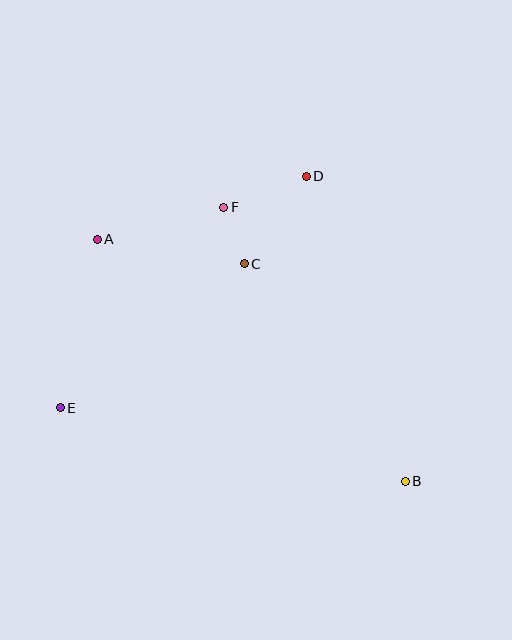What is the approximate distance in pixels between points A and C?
The distance between A and C is approximately 149 pixels.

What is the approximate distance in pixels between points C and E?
The distance between C and E is approximately 233 pixels.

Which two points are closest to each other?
Points C and F are closest to each other.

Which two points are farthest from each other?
Points A and B are farthest from each other.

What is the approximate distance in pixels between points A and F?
The distance between A and F is approximately 131 pixels.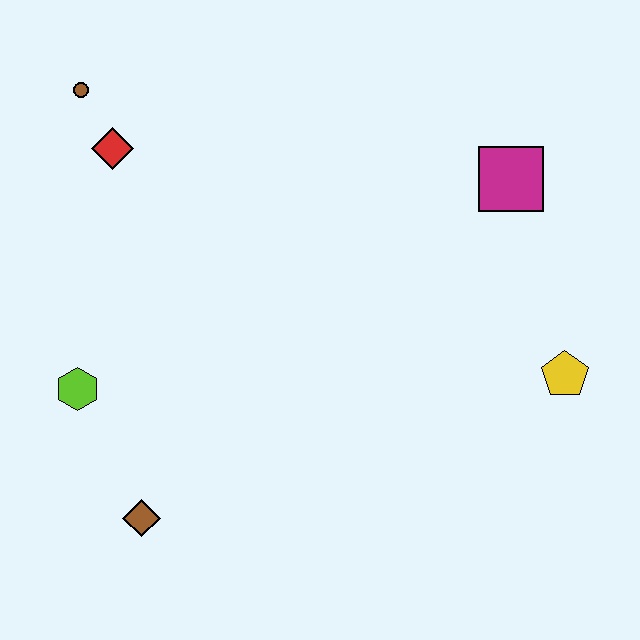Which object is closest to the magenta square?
The yellow pentagon is closest to the magenta square.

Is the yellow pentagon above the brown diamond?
Yes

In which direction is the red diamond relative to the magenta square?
The red diamond is to the left of the magenta square.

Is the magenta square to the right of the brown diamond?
Yes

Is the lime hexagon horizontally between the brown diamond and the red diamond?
No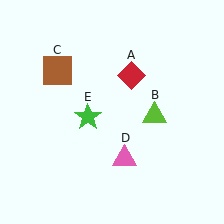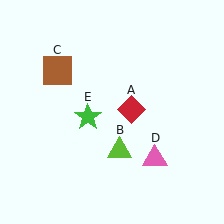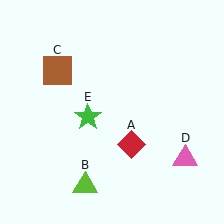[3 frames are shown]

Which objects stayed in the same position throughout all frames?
Brown square (object C) and green star (object E) remained stationary.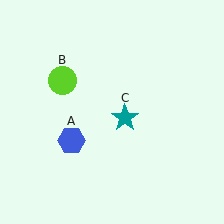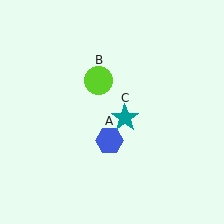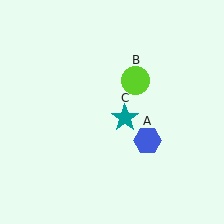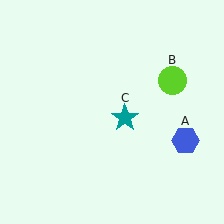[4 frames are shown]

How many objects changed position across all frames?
2 objects changed position: blue hexagon (object A), lime circle (object B).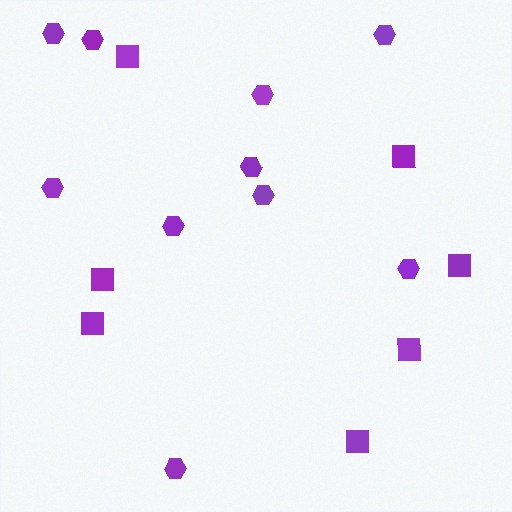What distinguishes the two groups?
There are 2 groups: one group of hexagons (10) and one group of squares (7).